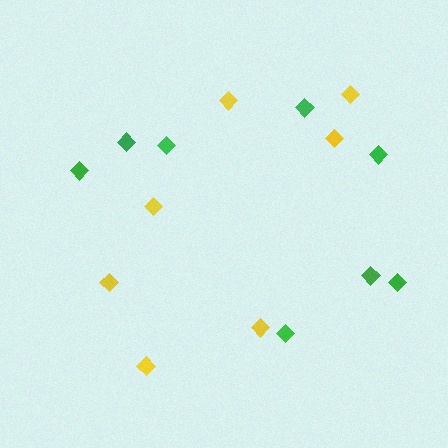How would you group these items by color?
There are 2 groups: one group of yellow diamonds (7) and one group of green diamonds (8).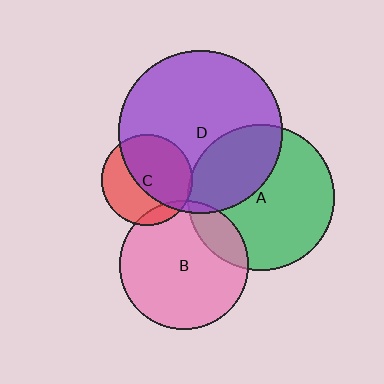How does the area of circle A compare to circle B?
Approximately 1.3 times.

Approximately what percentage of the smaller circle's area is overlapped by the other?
Approximately 5%.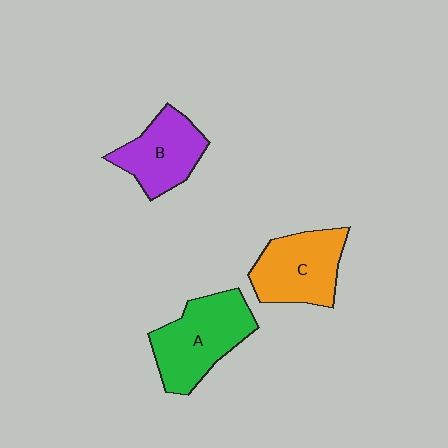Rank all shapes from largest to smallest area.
From largest to smallest: A (green), C (orange), B (purple).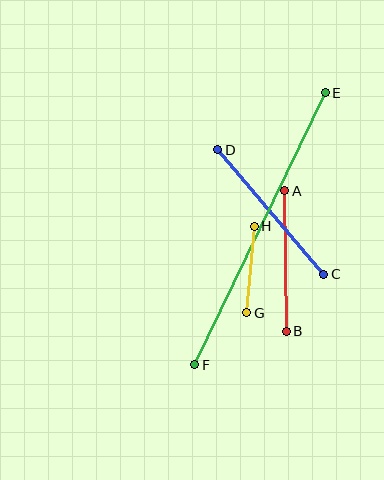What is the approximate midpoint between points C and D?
The midpoint is at approximately (271, 212) pixels.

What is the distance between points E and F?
The distance is approximately 302 pixels.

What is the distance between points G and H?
The distance is approximately 87 pixels.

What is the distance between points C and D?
The distance is approximately 163 pixels.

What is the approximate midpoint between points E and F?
The midpoint is at approximately (260, 229) pixels.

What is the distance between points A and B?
The distance is approximately 141 pixels.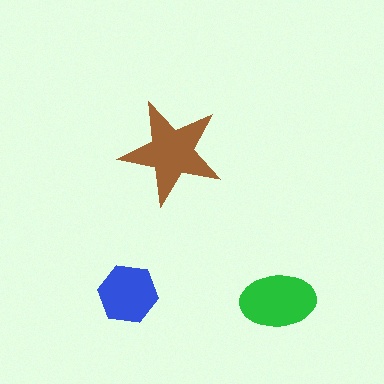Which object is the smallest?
The blue hexagon.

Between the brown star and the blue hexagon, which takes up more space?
The brown star.